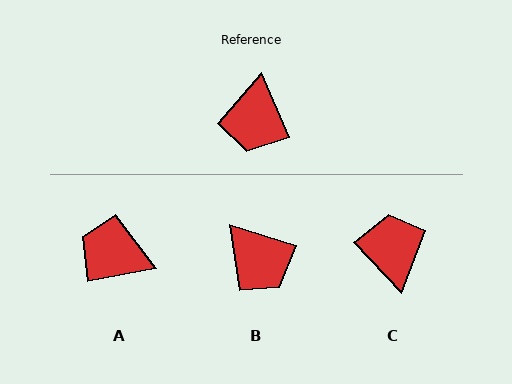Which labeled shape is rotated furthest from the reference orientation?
C, about 160 degrees away.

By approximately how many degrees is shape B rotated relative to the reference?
Approximately 49 degrees counter-clockwise.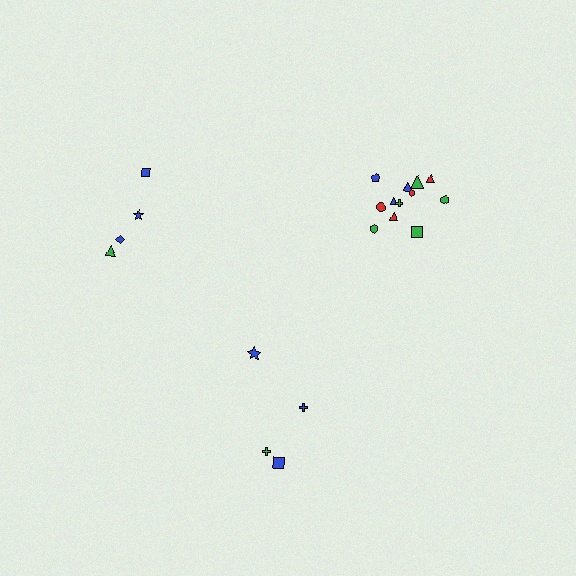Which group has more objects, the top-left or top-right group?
The top-right group.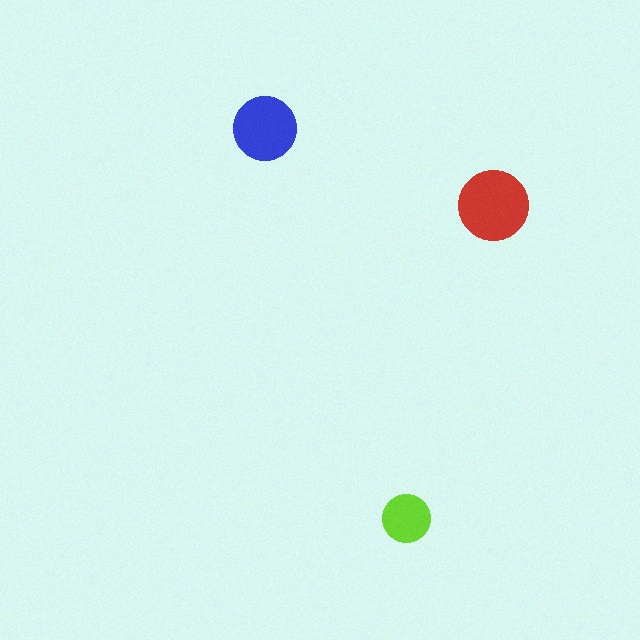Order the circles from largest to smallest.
the red one, the blue one, the lime one.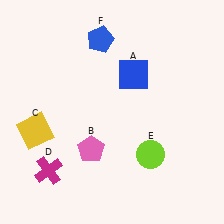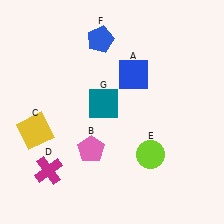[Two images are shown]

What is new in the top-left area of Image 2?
A teal square (G) was added in the top-left area of Image 2.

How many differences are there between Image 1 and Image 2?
There is 1 difference between the two images.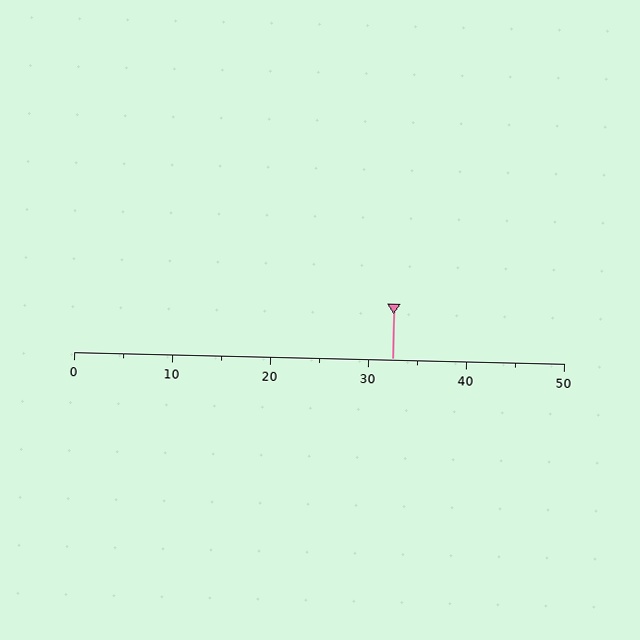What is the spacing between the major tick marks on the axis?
The major ticks are spaced 10 apart.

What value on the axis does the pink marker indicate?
The marker indicates approximately 32.5.